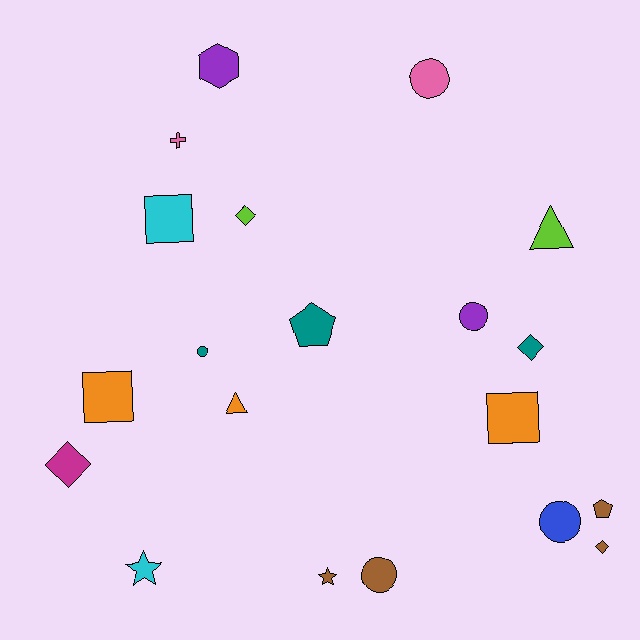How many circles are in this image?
There are 5 circles.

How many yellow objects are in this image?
There are no yellow objects.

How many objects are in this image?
There are 20 objects.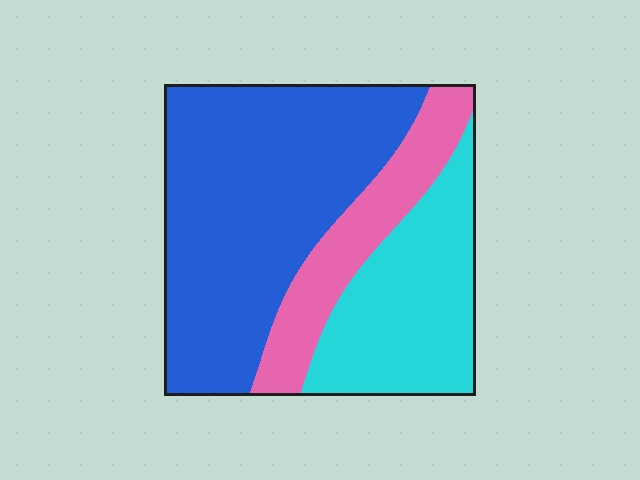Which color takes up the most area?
Blue, at roughly 55%.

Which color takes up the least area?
Pink, at roughly 20%.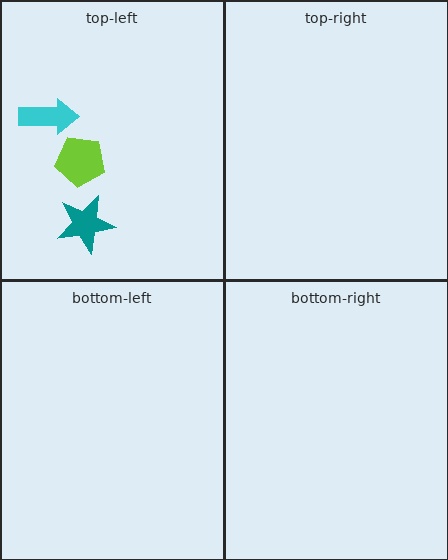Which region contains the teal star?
The top-left region.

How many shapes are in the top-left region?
3.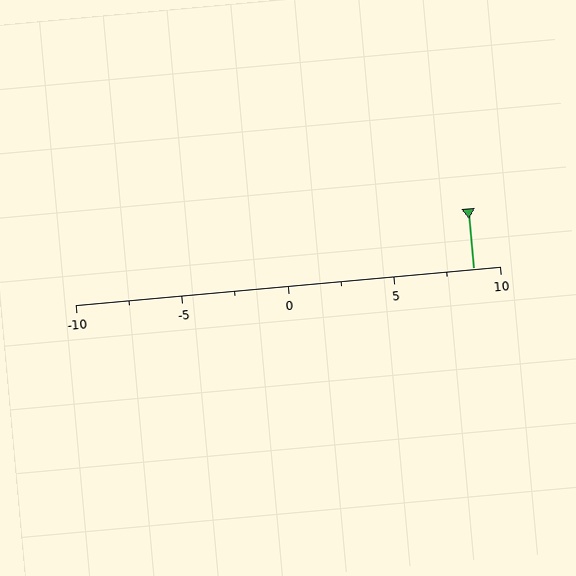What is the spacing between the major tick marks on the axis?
The major ticks are spaced 5 apart.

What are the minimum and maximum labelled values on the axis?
The axis runs from -10 to 10.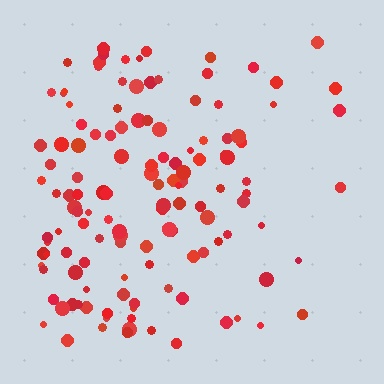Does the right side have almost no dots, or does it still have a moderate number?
Still a moderate number, just noticeably fewer than the left.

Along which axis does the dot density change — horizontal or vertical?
Horizontal.